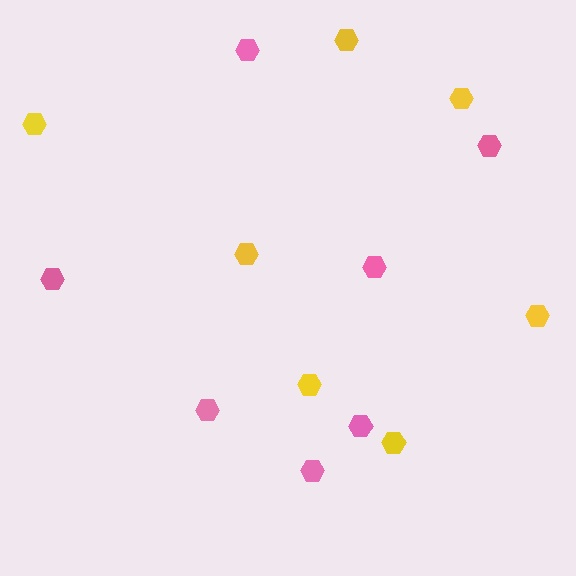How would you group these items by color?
There are 2 groups: one group of pink hexagons (7) and one group of yellow hexagons (7).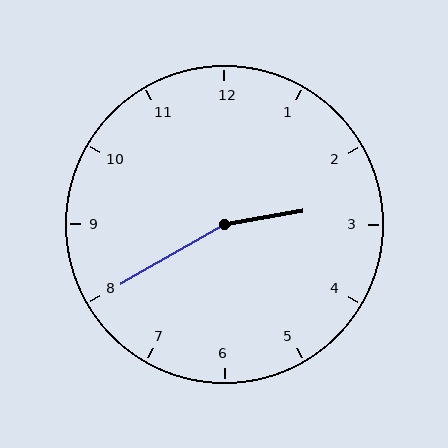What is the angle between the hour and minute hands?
Approximately 160 degrees.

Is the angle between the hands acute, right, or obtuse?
It is obtuse.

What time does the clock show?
2:40.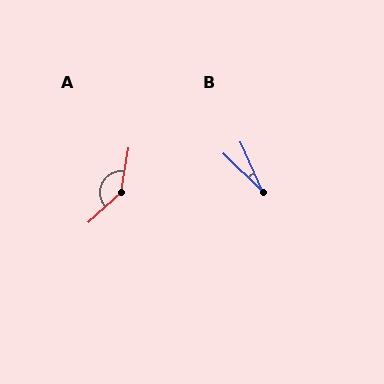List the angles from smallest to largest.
B (21°), A (140°).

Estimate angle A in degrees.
Approximately 140 degrees.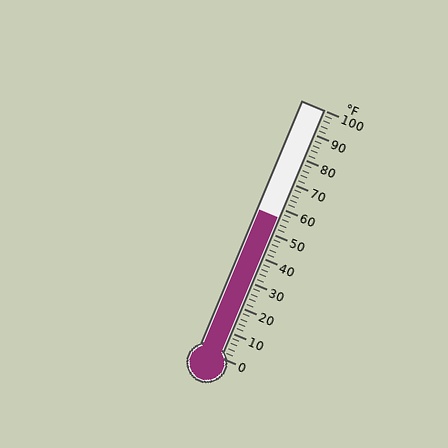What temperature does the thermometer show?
The thermometer shows approximately 56°F.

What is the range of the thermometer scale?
The thermometer scale ranges from 0°F to 100°F.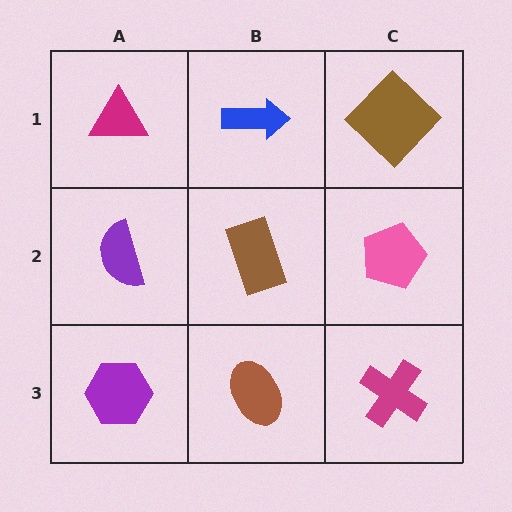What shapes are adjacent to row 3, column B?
A brown rectangle (row 2, column B), a purple hexagon (row 3, column A), a magenta cross (row 3, column C).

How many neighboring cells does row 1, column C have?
2.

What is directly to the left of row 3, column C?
A brown ellipse.